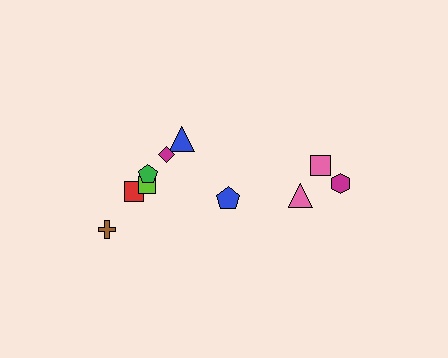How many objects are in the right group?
There are 4 objects.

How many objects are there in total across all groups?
There are 10 objects.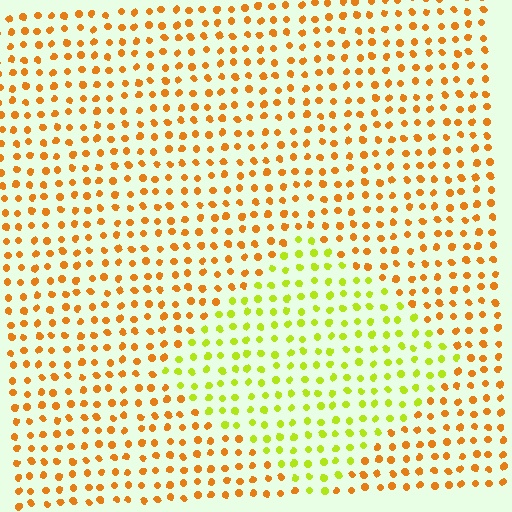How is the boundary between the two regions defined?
The boundary is defined purely by a slight shift in hue (about 46 degrees). Spacing, size, and orientation are identical on both sides.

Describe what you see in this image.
The image is filled with small orange elements in a uniform arrangement. A diamond-shaped region is visible where the elements are tinted to a slightly different hue, forming a subtle color boundary.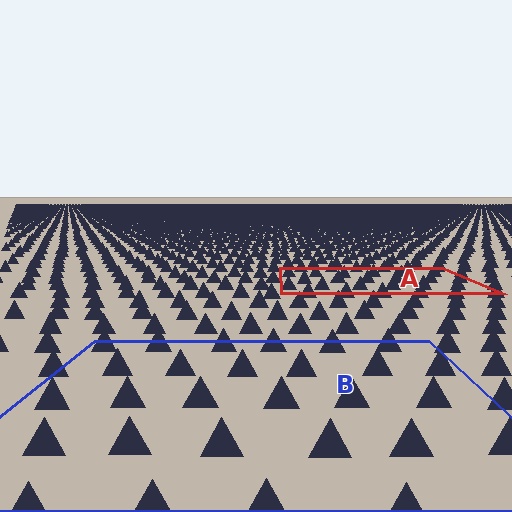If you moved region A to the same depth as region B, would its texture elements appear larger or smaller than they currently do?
They would appear larger. At a closer depth, the same texture elements are projected at a bigger on-screen size.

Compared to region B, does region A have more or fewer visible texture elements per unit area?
Region A has more texture elements per unit area — they are packed more densely because it is farther away.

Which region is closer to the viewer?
Region B is closer. The texture elements there are larger and more spread out.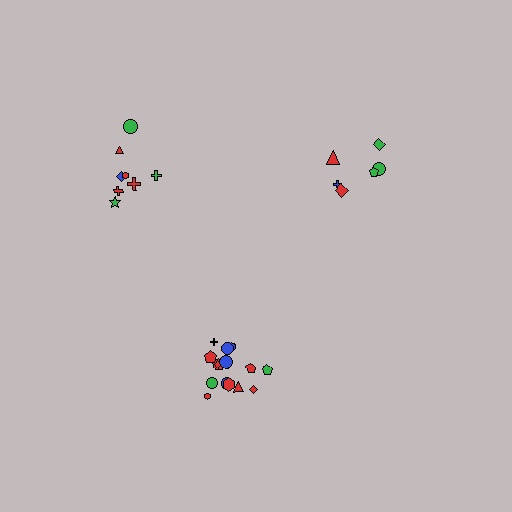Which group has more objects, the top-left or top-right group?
The top-left group.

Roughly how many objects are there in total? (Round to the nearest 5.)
Roughly 30 objects in total.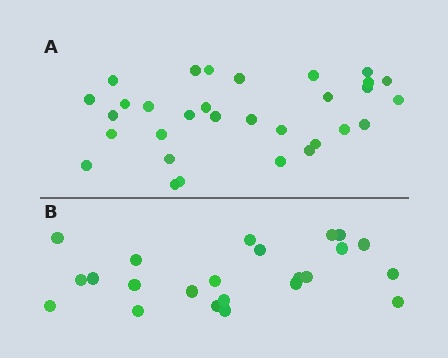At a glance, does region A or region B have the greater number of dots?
Region A (the top region) has more dots.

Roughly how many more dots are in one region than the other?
Region A has roughly 8 or so more dots than region B.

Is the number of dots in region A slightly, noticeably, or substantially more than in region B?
Region A has noticeably more, but not dramatically so. The ratio is roughly 1.3 to 1.